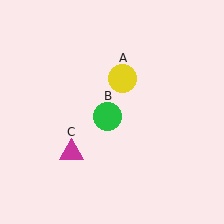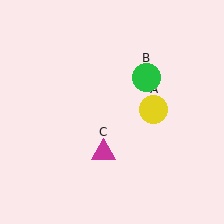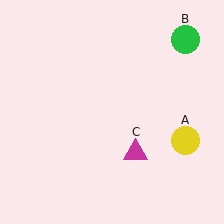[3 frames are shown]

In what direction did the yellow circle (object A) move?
The yellow circle (object A) moved down and to the right.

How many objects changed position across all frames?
3 objects changed position: yellow circle (object A), green circle (object B), magenta triangle (object C).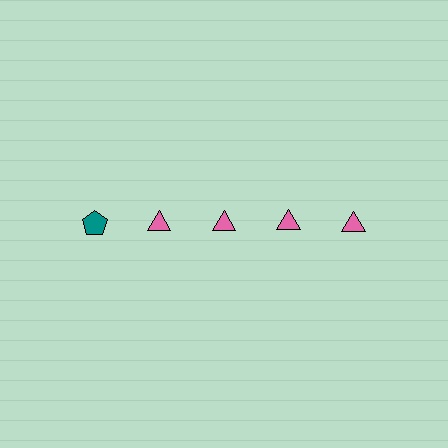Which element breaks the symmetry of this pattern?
The teal pentagon in the top row, leftmost column breaks the symmetry. All other shapes are pink triangles.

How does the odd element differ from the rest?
It differs in both color (teal instead of pink) and shape (pentagon instead of triangle).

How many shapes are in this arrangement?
There are 5 shapes arranged in a grid pattern.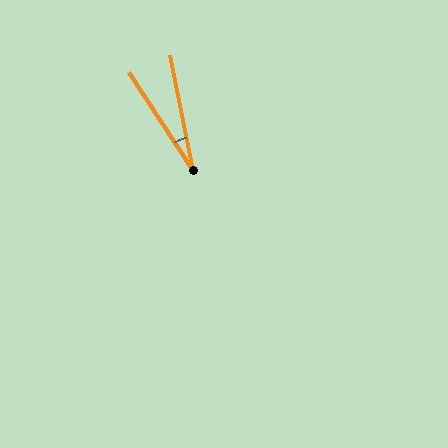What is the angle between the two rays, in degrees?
Approximately 22 degrees.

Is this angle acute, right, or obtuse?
It is acute.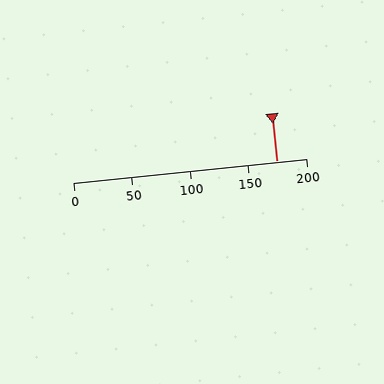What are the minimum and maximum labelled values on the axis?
The axis runs from 0 to 200.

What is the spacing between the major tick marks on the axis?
The major ticks are spaced 50 apart.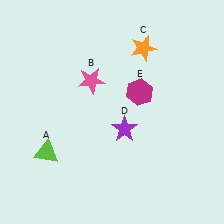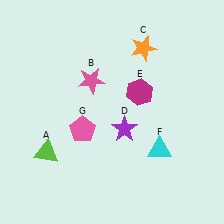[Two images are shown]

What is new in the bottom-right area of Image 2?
A cyan triangle (F) was added in the bottom-right area of Image 2.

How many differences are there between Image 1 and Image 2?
There are 2 differences between the two images.